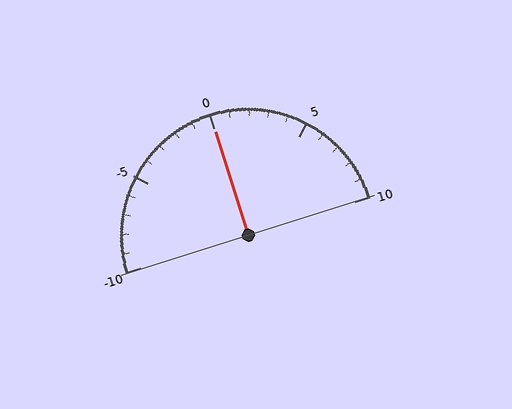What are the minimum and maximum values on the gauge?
The gauge ranges from -10 to 10.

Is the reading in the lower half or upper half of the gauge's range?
The reading is in the upper half of the range (-10 to 10).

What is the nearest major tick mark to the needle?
The nearest major tick mark is 0.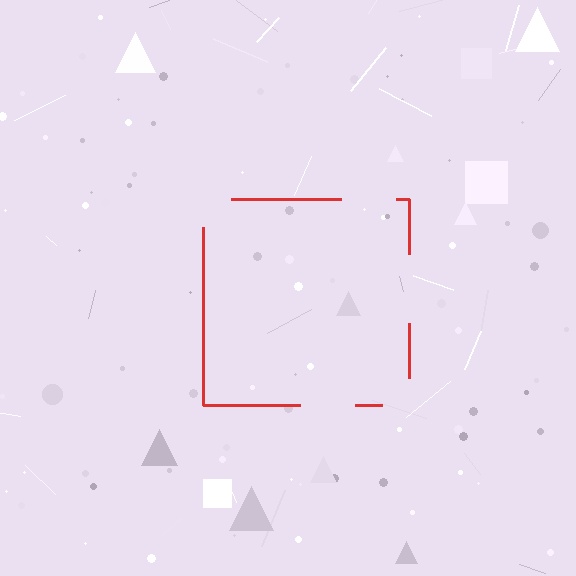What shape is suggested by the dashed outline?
The dashed outline suggests a square.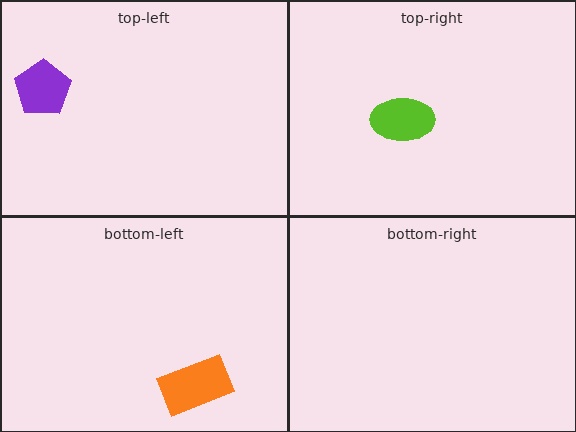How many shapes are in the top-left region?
1.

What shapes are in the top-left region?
The purple pentagon.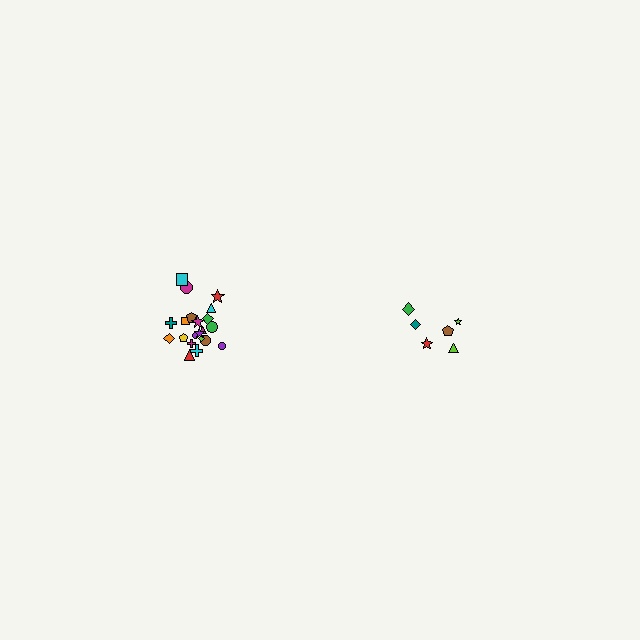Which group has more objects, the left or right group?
The left group.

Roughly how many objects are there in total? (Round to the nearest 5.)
Roughly 30 objects in total.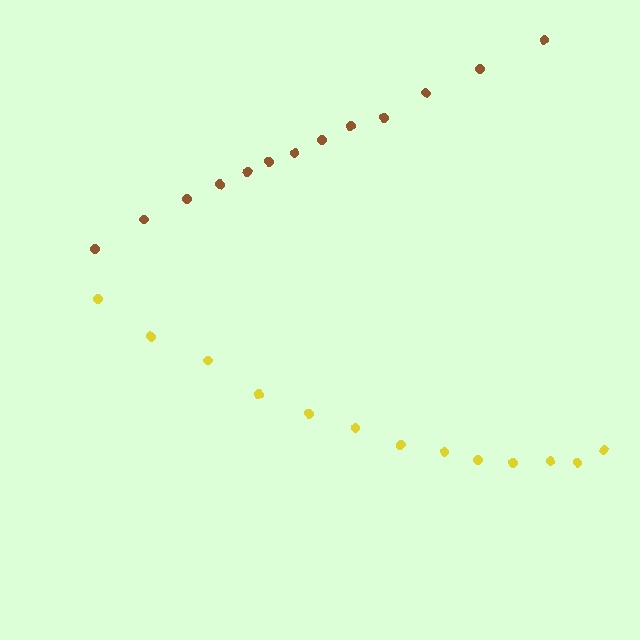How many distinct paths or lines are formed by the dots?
There are 2 distinct paths.